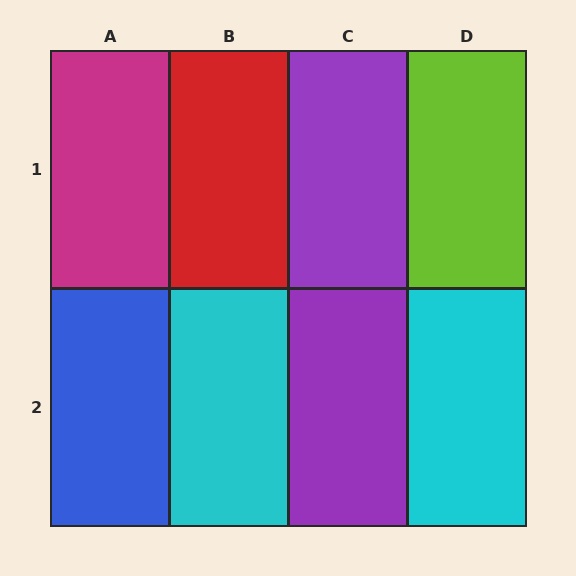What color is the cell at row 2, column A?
Blue.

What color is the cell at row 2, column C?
Purple.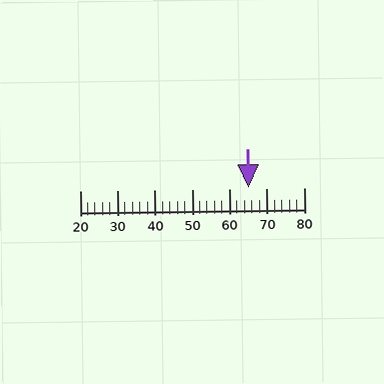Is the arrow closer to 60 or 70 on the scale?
The arrow is closer to 70.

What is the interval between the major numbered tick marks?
The major tick marks are spaced 10 units apart.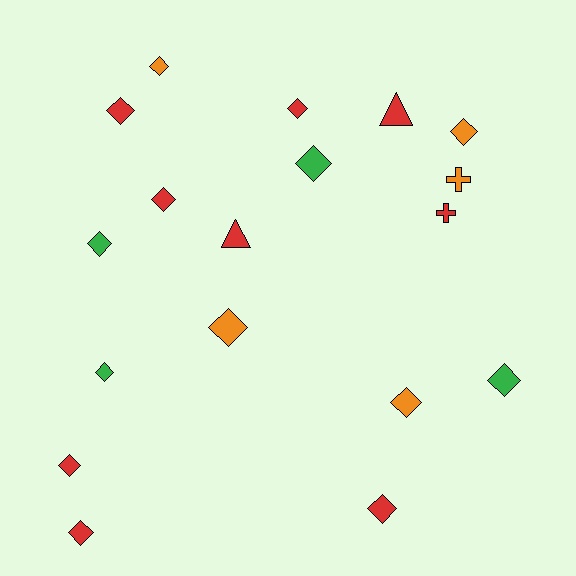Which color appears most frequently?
Red, with 9 objects.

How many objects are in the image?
There are 18 objects.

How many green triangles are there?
There are no green triangles.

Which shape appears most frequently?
Diamond, with 14 objects.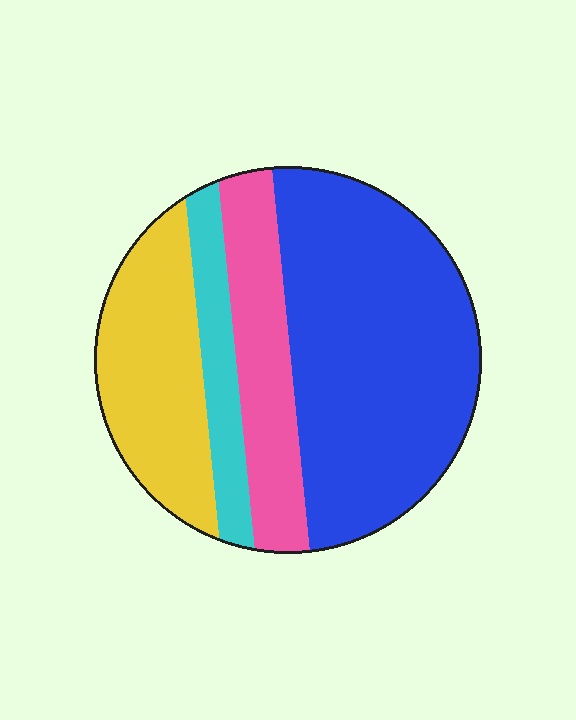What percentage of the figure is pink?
Pink covers around 20% of the figure.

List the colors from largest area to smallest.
From largest to smallest: blue, yellow, pink, cyan.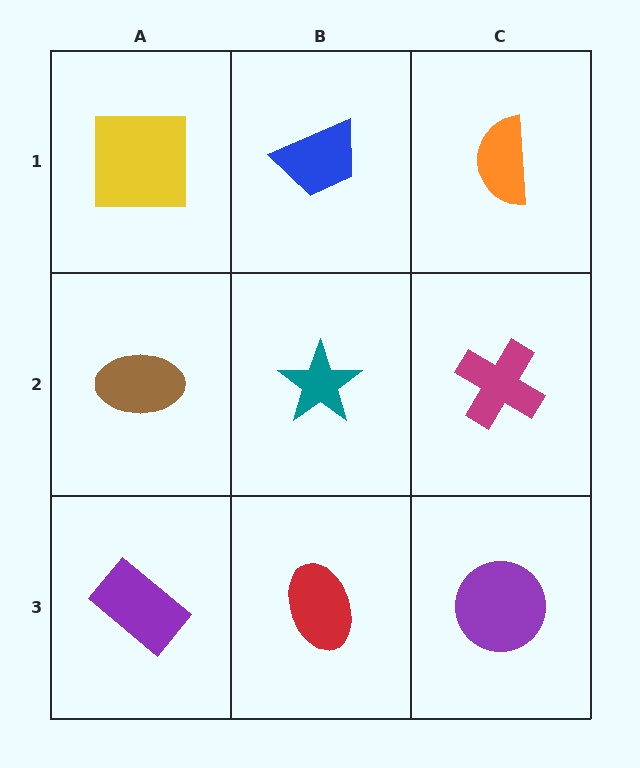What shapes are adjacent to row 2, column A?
A yellow square (row 1, column A), a purple rectangle (row 3, column A), a teal star (row 2, column B).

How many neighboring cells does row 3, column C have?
2.